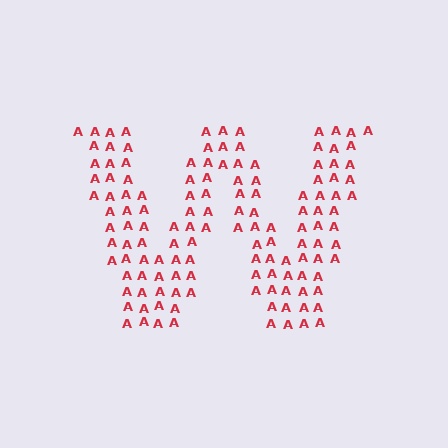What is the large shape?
The large shape is the letter W.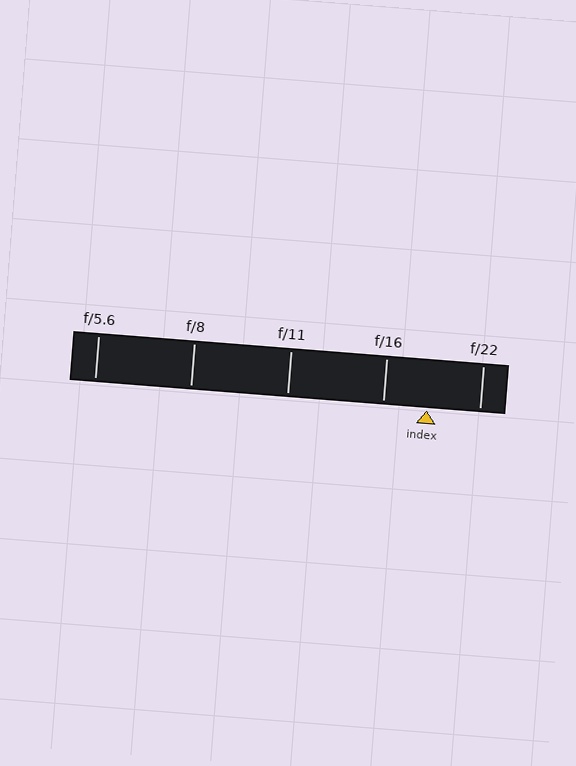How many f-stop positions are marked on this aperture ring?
There are 5 f-stop positions marked.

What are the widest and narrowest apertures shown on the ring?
The widest aperture shown is f/5.6 and the narrowest is f/22.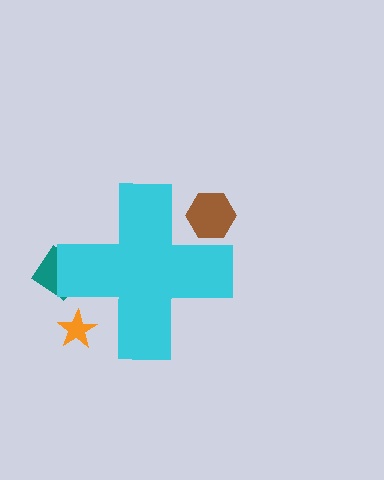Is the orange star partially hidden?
Yes, the orange star is partially hidden behind the cyan cross.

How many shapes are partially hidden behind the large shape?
3 shapes are partially hidden.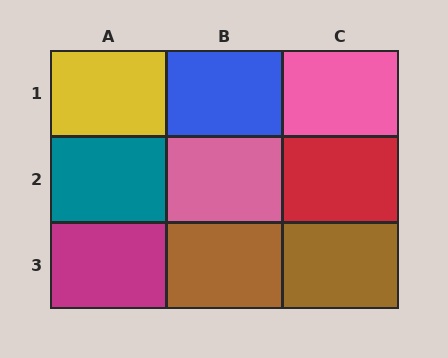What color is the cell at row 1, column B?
Blue.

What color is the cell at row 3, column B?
Brown.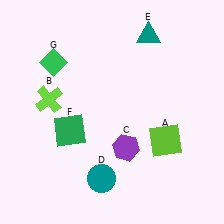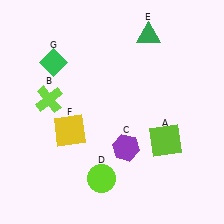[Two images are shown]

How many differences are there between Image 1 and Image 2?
There are 3 differences between the two images.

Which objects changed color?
D changed from teal to lime. E changed from teal to green. F changed from green to yellow.